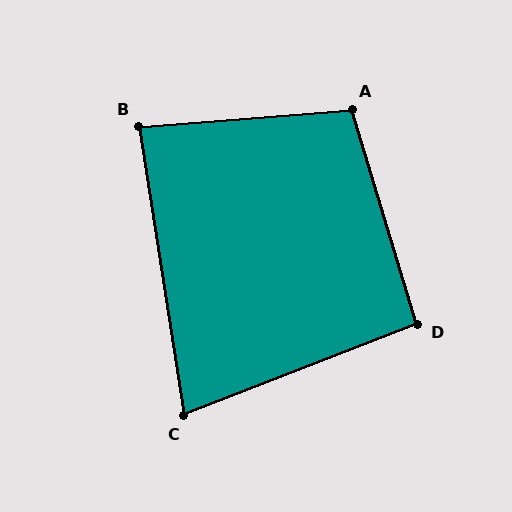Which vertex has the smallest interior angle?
C, at approximately 78 degrees.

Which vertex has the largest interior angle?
A, at approximately 102 degrees.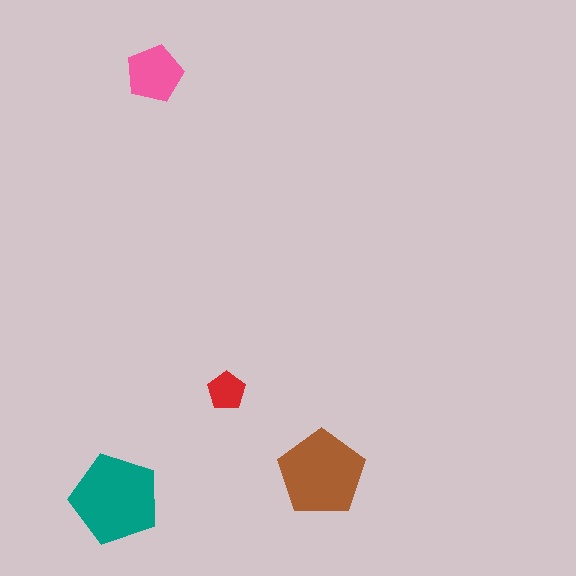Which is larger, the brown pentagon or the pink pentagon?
The brown one.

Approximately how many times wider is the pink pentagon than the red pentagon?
About 1.5 times wider.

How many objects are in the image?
There are 4 objects in the image.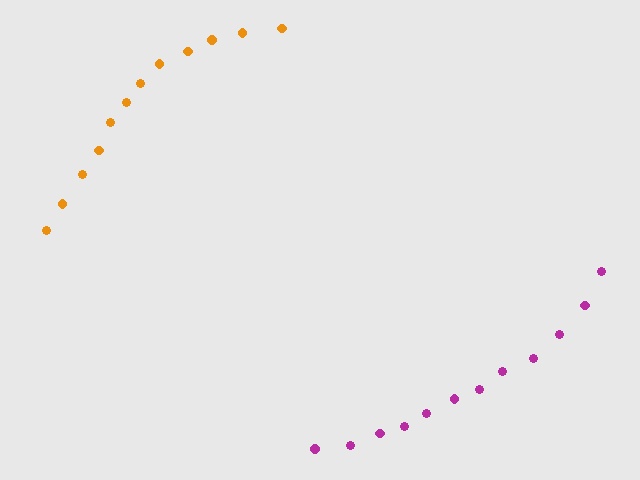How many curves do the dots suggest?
There are 2 distinct paths.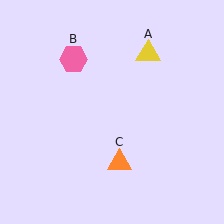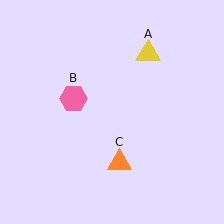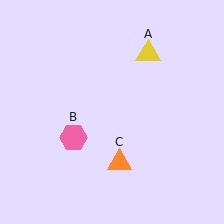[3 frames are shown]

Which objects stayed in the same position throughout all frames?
Yellow triangle (object A) and orange triangle (object C) remained stationary.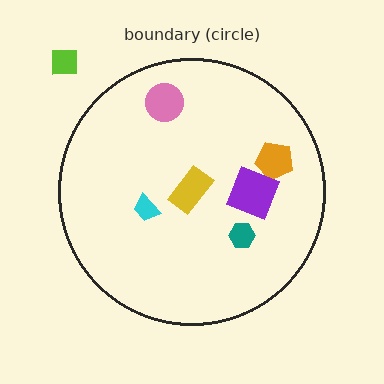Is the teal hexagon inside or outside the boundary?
Inside.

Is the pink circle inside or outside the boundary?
Inside.